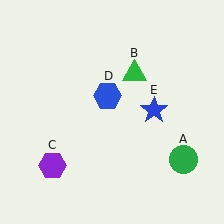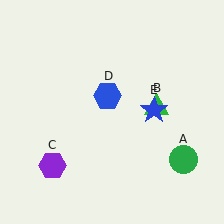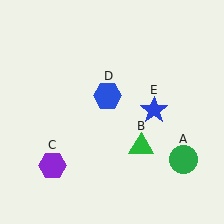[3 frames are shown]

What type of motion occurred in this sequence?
The green triangle (object B) rotated clockwise around the center of the scene.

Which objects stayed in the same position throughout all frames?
Green circle (object A) and purple hexagon (object C) and blue hexagon (object D) and blue star (object E) remained stationary.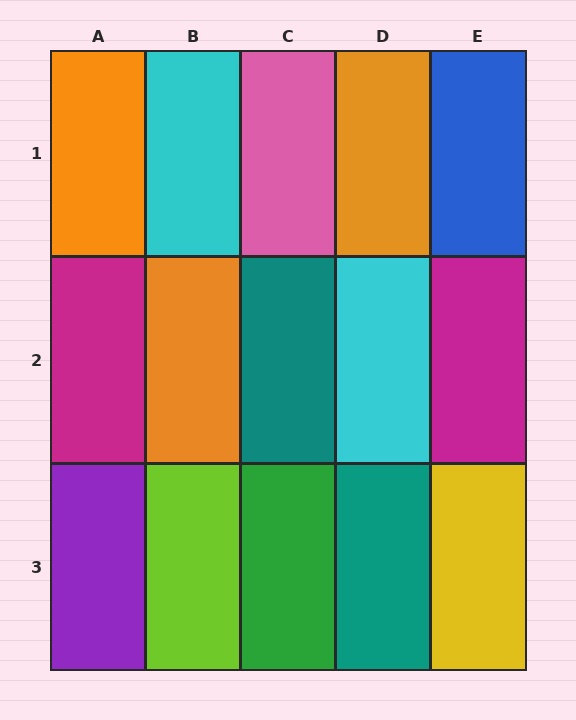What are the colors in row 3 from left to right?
Purple, lime, green, teal, yellow.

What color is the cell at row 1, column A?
Orange.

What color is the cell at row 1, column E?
Blue.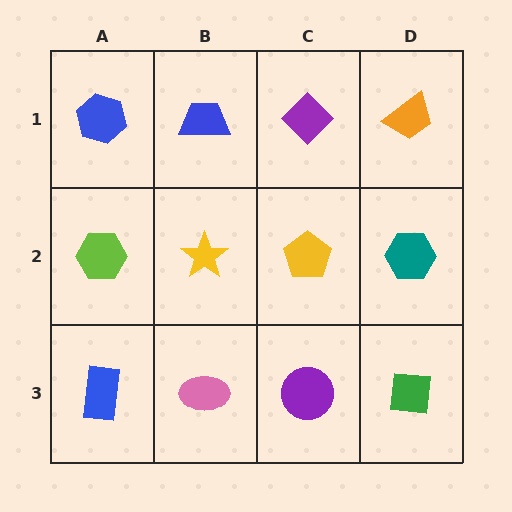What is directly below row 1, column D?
A teal hexagon.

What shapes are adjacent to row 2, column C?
A purple diamond (row 1, column C), a purple circle (row 3, column C), a yellow star (row 2, column B), a teal hexagon (row 2, column D).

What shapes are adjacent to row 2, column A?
A blue hexagon (row 1, column A), a blue rectangle (row 3, column A), a yellow star (row 2, column B).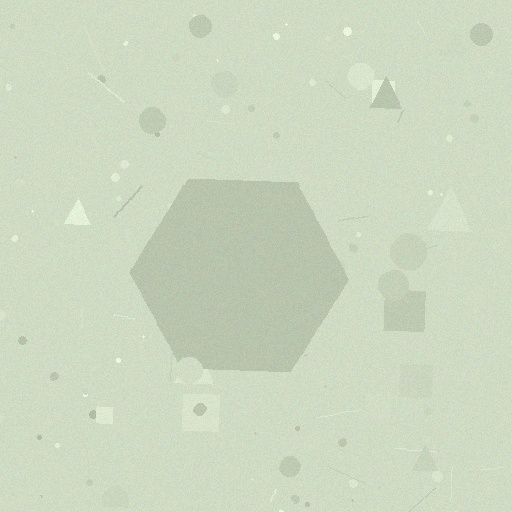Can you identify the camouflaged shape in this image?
The camouflaged shape is a hexagon.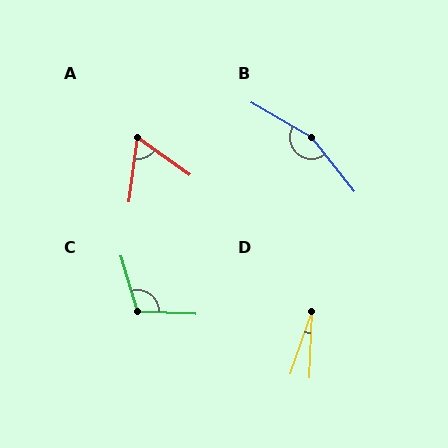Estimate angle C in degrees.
Approximately 108 degrees.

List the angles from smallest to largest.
D (16°), A (62°), C (108°), B (158°).